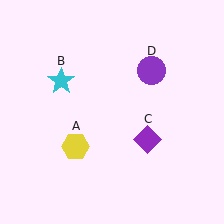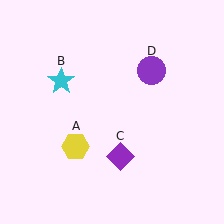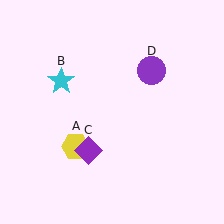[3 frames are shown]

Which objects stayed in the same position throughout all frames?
Yellow hexagon (object A) and cyan star (object B) and purple circle (object D) remained stationary.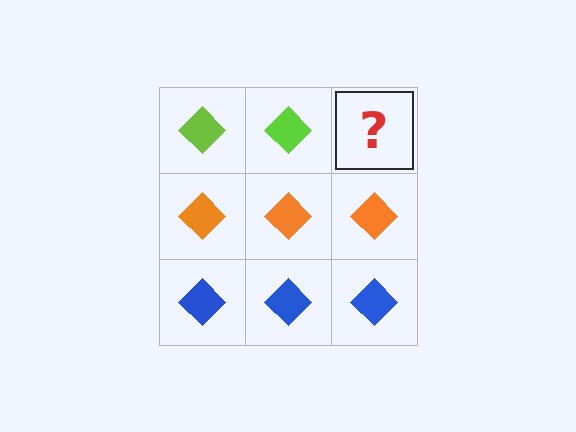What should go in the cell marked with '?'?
The missing cell should contain a lime diamond.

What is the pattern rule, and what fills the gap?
The rule is that each row has a consistent color. The gap should be filled with a lime diamond.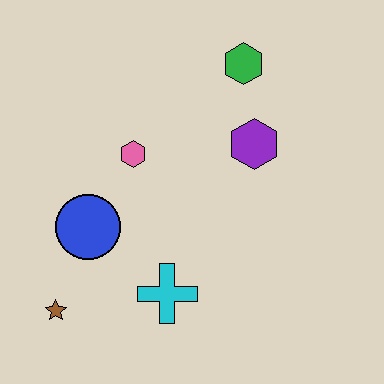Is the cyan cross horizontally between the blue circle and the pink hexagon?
No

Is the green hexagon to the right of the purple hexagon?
No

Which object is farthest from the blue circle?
The green hexagon is farthest from the blue circle.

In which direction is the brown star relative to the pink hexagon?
The brown star is below the pink hexagon.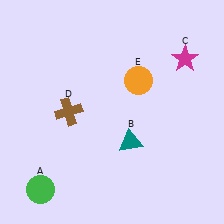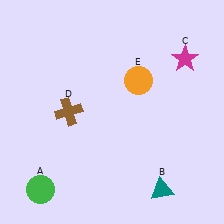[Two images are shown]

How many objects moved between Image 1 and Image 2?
1 object moved between the two images.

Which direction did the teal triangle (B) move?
The teal triangle (B) moved down.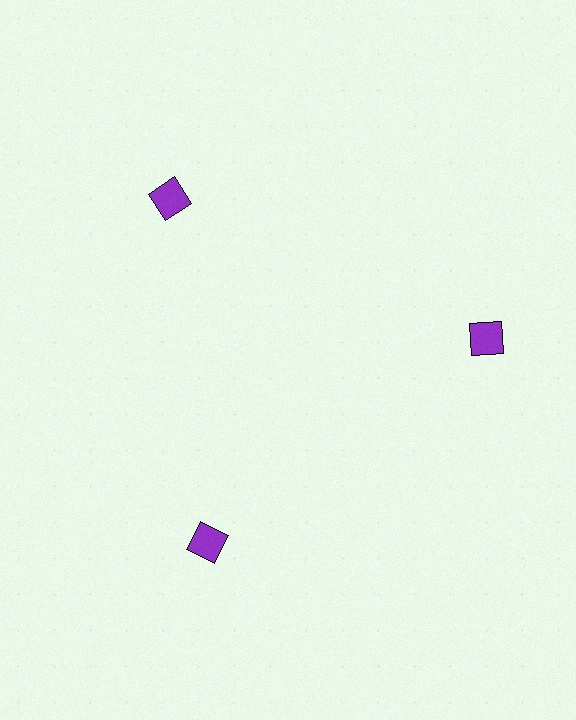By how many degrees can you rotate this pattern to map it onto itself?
The pattern maps onto itself every 120 degrees of rotation.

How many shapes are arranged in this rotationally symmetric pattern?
There are 3 shapes, arranged in 3 groups of 1.